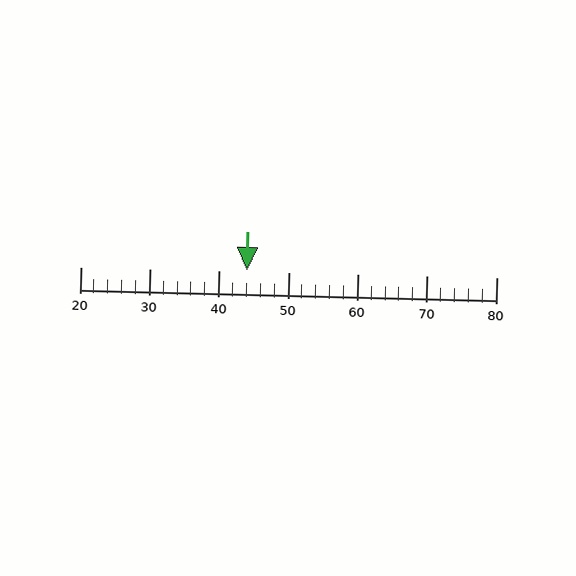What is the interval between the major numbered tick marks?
The major tick marks are spaced 10 units apart.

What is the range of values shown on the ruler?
The ruler shows values from 20 to 80.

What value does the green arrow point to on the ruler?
The green arrow points to approximately 44.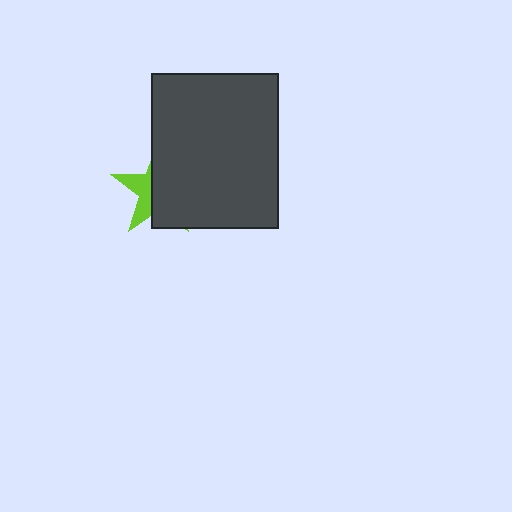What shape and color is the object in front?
The object in front is a dark gray rectangle.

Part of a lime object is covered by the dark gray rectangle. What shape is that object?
It is a star.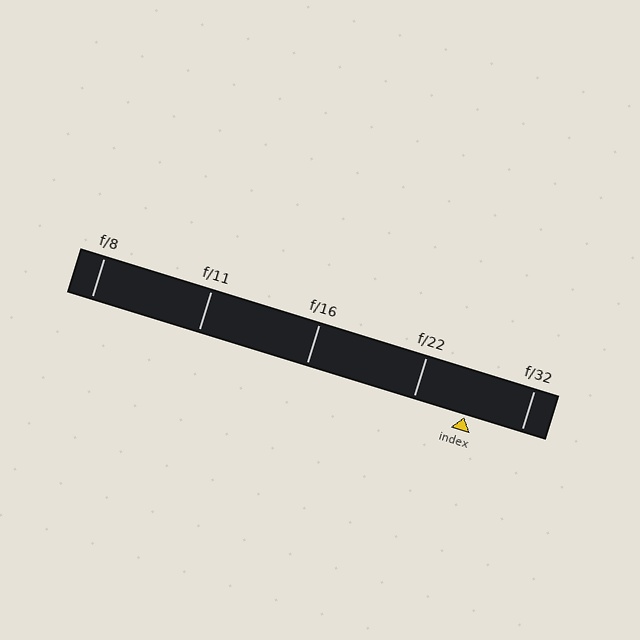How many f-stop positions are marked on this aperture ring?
There are 5 f-stop positions marked.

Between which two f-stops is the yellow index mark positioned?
The index mark is between f/22 and f/32.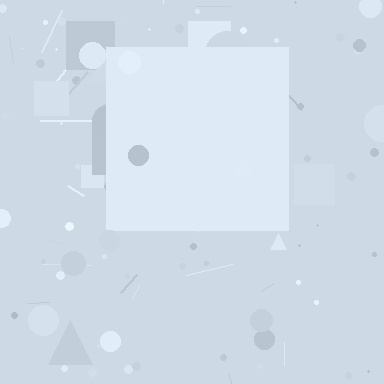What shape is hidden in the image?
A square is hidden in the image.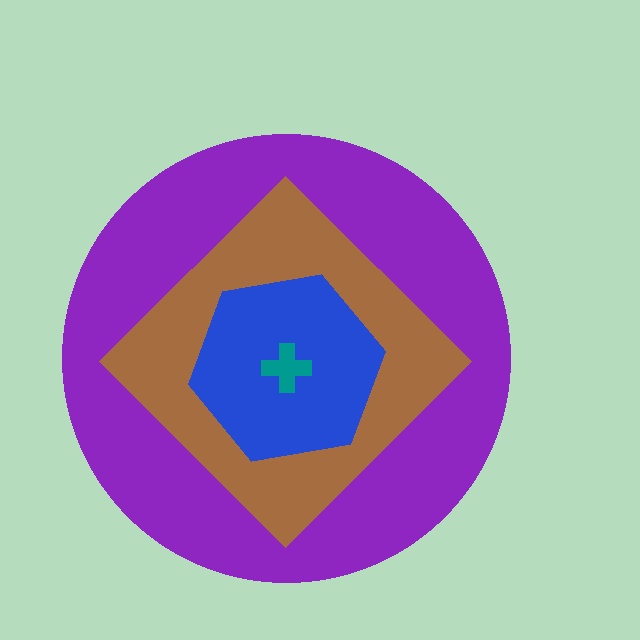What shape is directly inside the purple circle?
The brown diamond.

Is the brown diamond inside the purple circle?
Yes.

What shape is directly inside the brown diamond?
The blue hexagon.